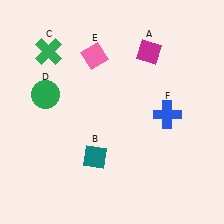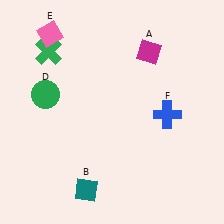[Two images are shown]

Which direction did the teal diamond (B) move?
The teal diamond (B) moved down.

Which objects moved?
The objects that moved are: the teal diamond (B), the pink diamond (E).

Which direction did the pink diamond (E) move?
The pink diamond (E) moved left.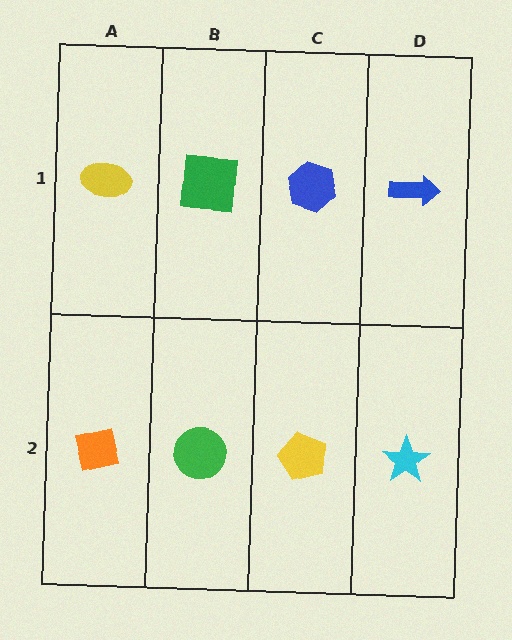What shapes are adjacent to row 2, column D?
A blue arrow (row 1, column D), a yellow pentagon (row 2, column C).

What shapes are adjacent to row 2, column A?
A yellow ellipse (row 1, column A), a green circle (row 2, column B).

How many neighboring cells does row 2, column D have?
2.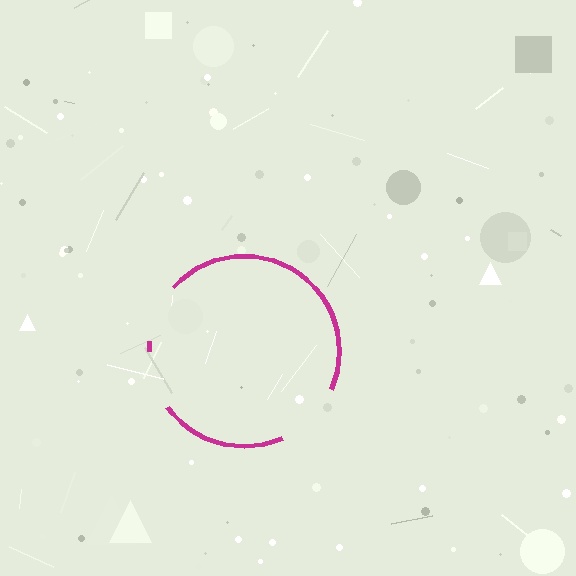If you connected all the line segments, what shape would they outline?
They would outline a circle.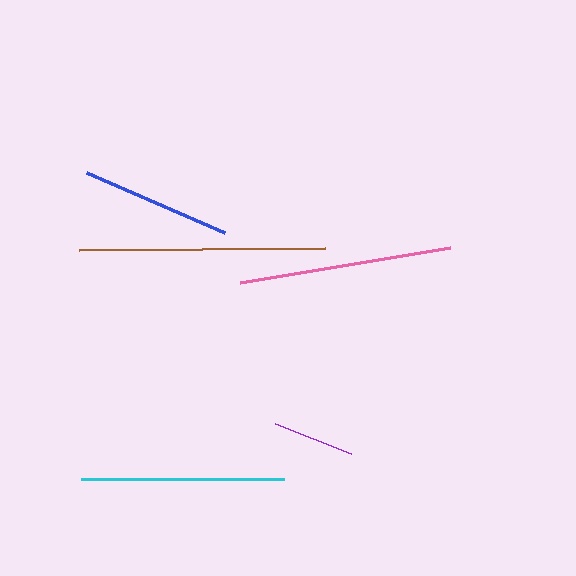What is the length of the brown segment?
The brown segment is approximately 247 pixels long.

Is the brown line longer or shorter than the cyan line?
The brown line is longer than the cyan line.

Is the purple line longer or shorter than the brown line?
The brown line is longer than the purple line.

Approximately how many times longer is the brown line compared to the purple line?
The brown line is approximately 3.0 times the length of the purple line.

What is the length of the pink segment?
The pink segment is approximately 213 pixels long.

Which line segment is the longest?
The brown line is the longest at approximately 247 pixels.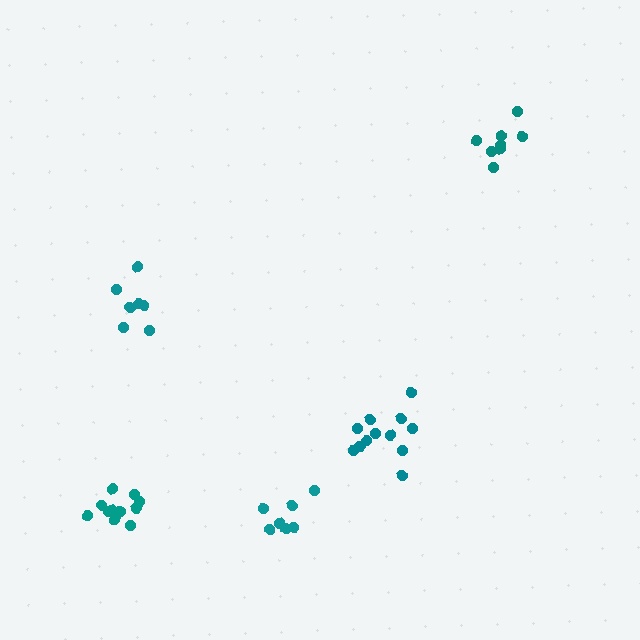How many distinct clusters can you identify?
There are 5 distinct clusters.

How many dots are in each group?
Group 1: 12 dots, Group 2: 7 dots, Group 3: 12 dots, Group 4: 8 dots, Group 5: 7 dots (46 total).